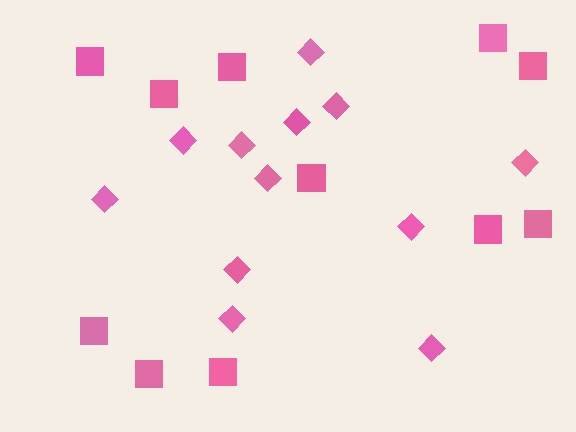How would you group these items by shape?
There are 2 groups: one group of squares (11) and one group of diamonds (12).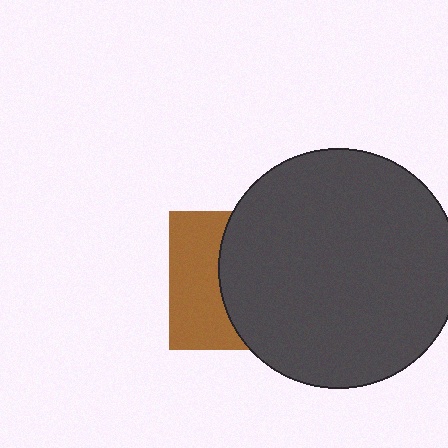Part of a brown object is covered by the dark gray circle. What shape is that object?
It is a square.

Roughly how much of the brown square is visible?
A small part of it is visible (roughly 41%).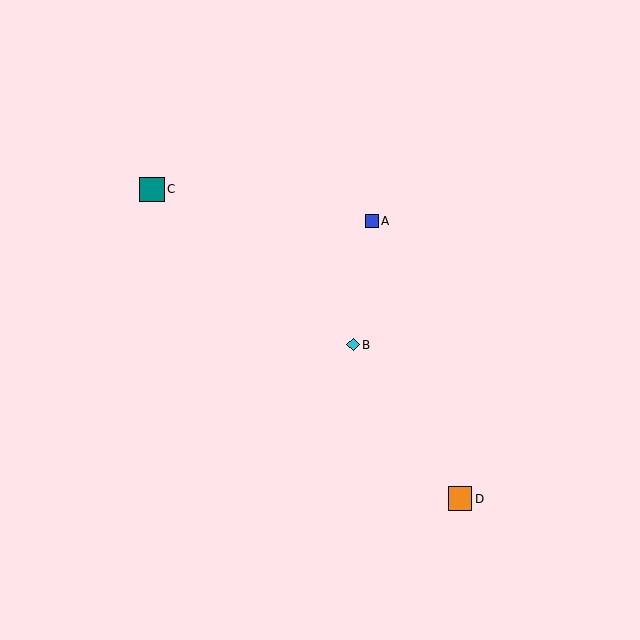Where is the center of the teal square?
The center of the teal square is at (152, 189).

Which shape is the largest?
The teal square (labeled C) is the largest.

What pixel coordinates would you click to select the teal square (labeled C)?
Click at (152, 189) to select the teal square C.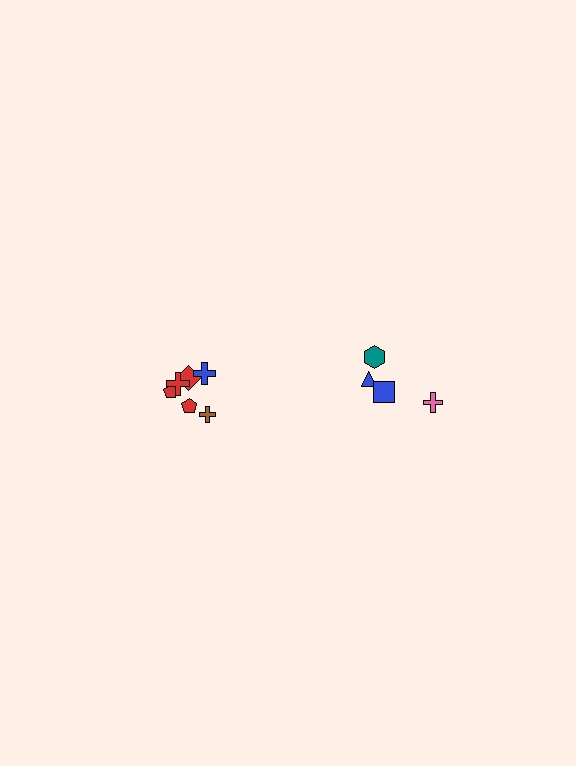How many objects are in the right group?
There are 4 objects.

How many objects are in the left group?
There are 6 objects.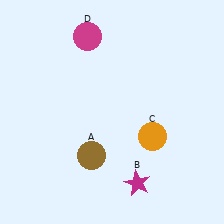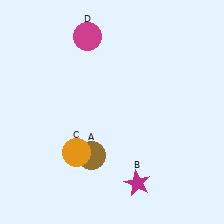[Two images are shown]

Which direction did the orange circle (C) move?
The orange circle (C) moved left.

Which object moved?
The orange circle (C) moved left.